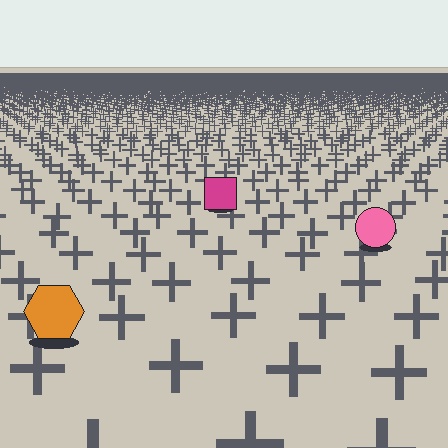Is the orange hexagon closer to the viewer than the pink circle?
Yes. The orange hexagon is closer — you can tell from the texture gradient: the ground texture is coarser near it.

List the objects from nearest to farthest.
From nearest to farthest: the orange hexagon, the pink circle, the magenta square.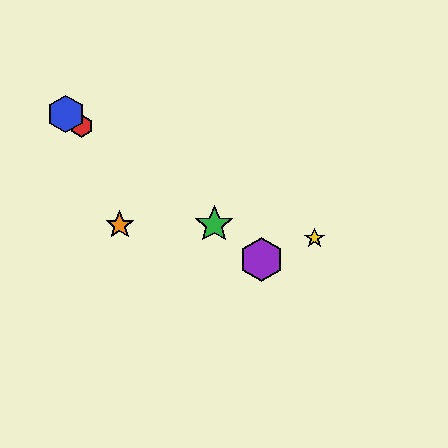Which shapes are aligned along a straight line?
The red hexagon, the blue hexagon, the green star, the purple hexagon are aligned along a straight line.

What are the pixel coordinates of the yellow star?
The yellow star is at (314, 238).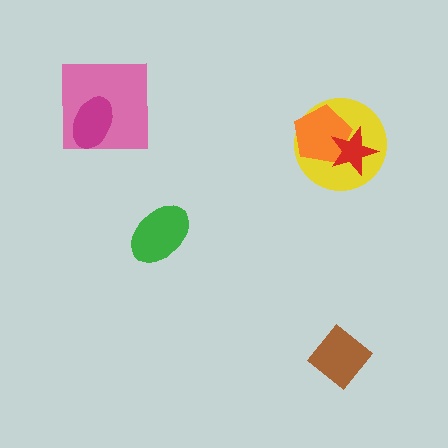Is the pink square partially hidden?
Yes, it is partially covered by another shape.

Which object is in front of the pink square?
The magenta ellipse is in front of the pink square.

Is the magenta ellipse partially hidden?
No, no other shape covers it.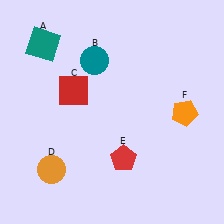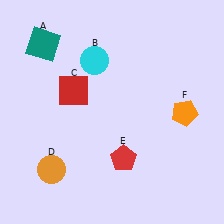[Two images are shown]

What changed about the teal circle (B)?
In Image 1, B is teal. In Image 2, it changed to cyan.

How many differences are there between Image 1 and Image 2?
There is 1 difference between the two images.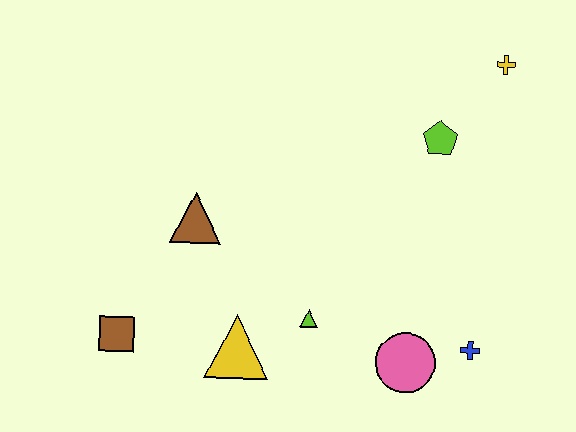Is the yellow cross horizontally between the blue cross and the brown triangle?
No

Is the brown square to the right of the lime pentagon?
No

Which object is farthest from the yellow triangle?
The yellow cross is farthest from the yellow triangle.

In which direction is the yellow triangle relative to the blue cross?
The yellow triangle is to the left of the blue cross.